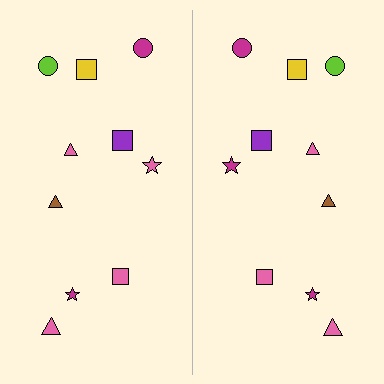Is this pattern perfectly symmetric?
No, the pattern is not perfectly symmetric. The magenta star on the right side breaks the symmetry — its mirror counterpart is pink.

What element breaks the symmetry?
The magenta star on the right side breaks the symmetry — its mirror counterpart is pink.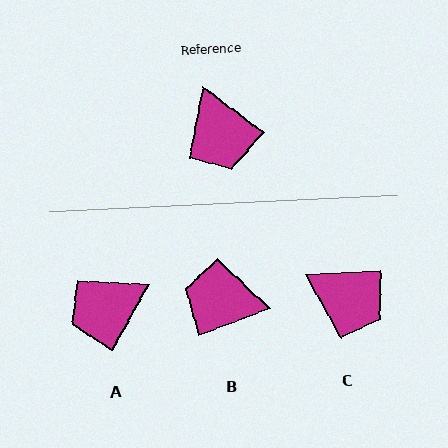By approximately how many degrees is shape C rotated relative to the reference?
Approximately 41 degrees counter-clockwise.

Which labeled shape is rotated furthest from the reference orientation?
B, about 122 degrees away.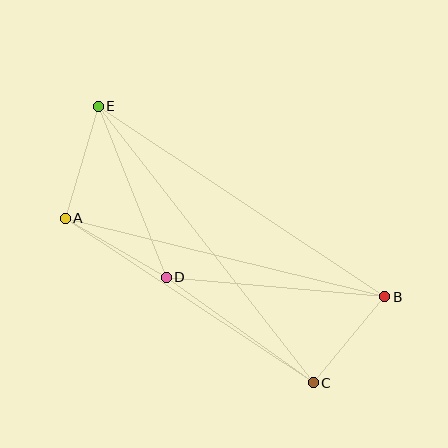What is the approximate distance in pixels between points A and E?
The distance between A and E is approximately 117 pixels.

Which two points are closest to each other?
Points B and C are closest to each other.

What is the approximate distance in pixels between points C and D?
The distance between C and D is approximately 181 pixels.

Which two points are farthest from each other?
Points C and E are farthest from each other.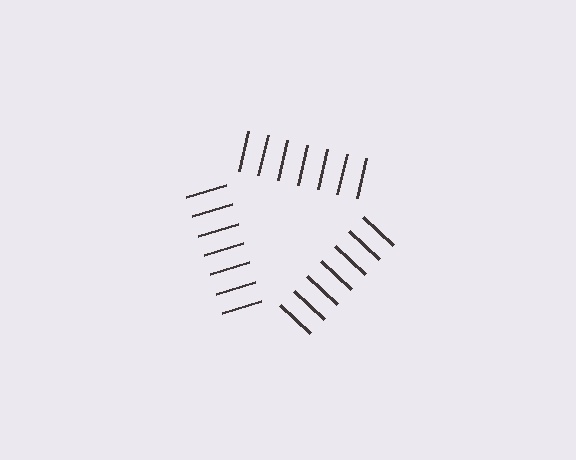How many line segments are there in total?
21 — 7 along each of the 3 edges.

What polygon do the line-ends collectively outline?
An illusory triangle — the line segments terminate on its edges but no continuous stroke is drawn.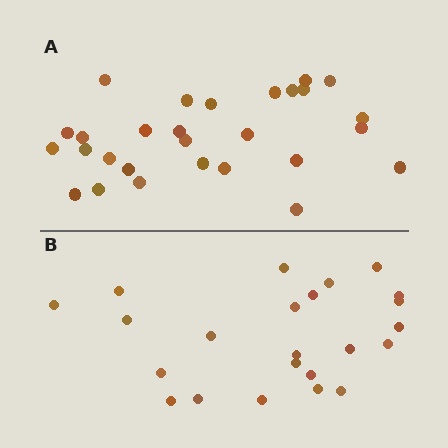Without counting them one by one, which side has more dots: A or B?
Region A (the top region) has more dots.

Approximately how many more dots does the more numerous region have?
Region A has about 5 more dots than region B.